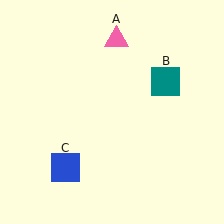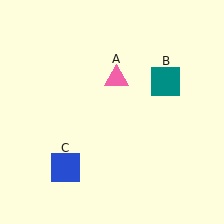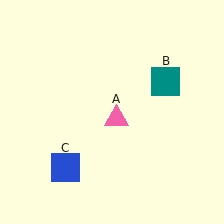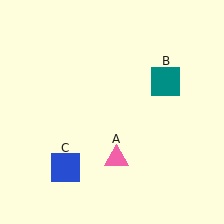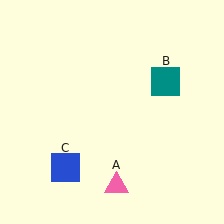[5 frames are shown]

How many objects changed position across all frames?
1 object changed position: pink triangle (object A).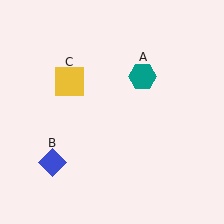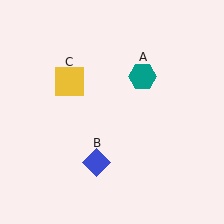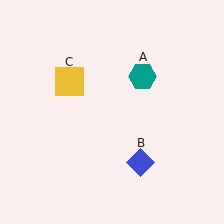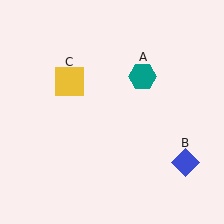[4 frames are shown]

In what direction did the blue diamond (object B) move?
The blue diamond (object B) moved right.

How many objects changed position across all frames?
1 object changed position: blue diamond (object B).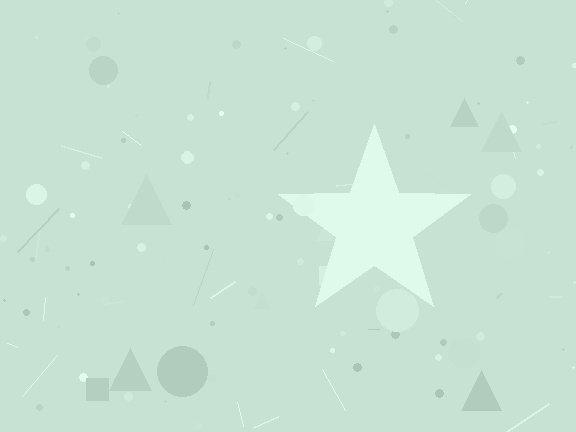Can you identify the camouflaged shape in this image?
The camouflaged shape is a star.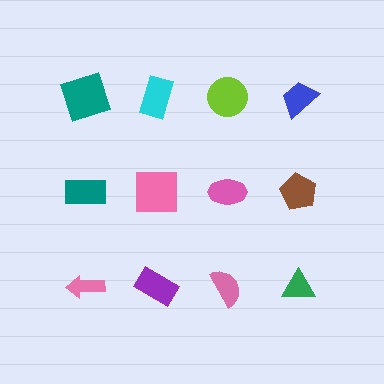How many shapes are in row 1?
4 shapes.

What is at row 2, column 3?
A pink ellipse.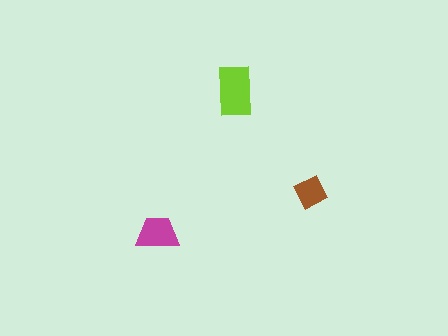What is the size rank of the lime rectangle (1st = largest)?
1st.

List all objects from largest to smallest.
The lime rectangle, the magenta trapezoid, the brown diamond.